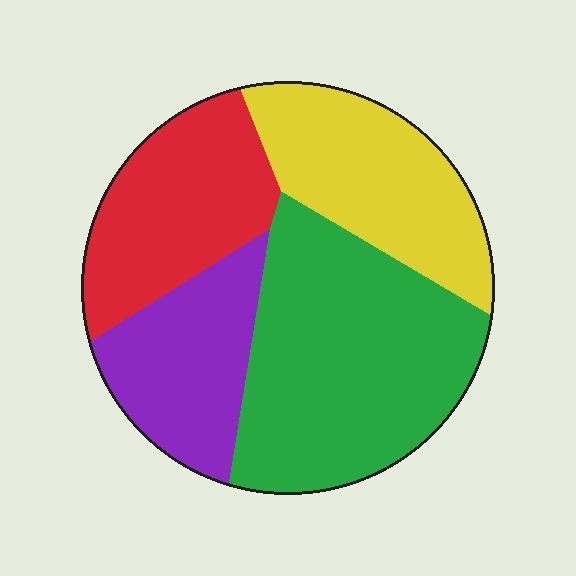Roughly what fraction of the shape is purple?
Purple takes up less than a quarter of the shape.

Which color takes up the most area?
Green, at roughly 40%.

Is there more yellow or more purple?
Yellow.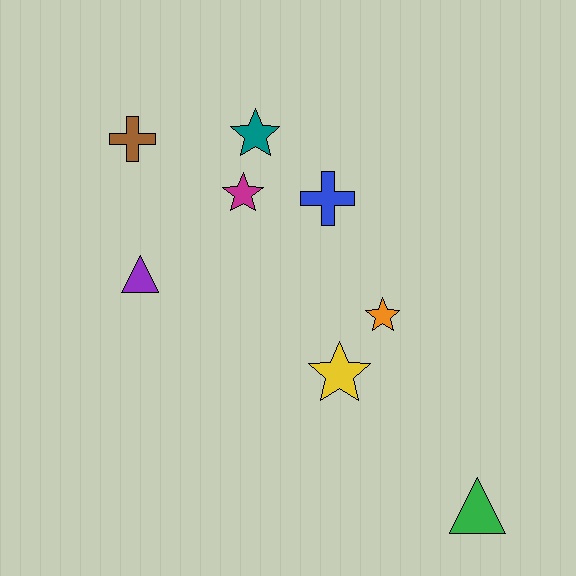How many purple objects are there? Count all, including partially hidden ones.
There is 1 purple object.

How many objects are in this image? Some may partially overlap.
There are 8 objects.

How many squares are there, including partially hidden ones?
There are no squares.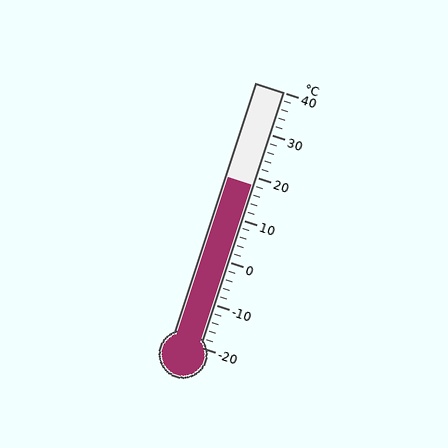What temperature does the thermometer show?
The thermometer shows approximately 18°C.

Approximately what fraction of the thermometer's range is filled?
The thermometer is filled to approximately 65% of its range.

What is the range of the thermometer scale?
The thermometer scale ranges from -20°C to 40°C.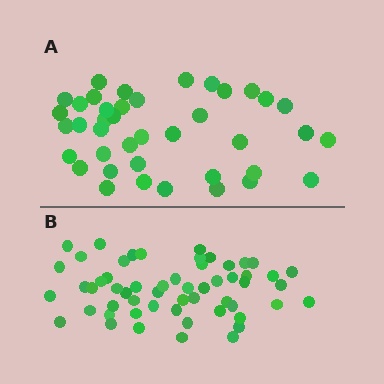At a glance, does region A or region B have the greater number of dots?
Region B (the bottom region) has more dots.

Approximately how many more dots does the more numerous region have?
Region B has approximately 15 more dots than region A.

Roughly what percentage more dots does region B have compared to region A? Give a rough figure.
About 40% more.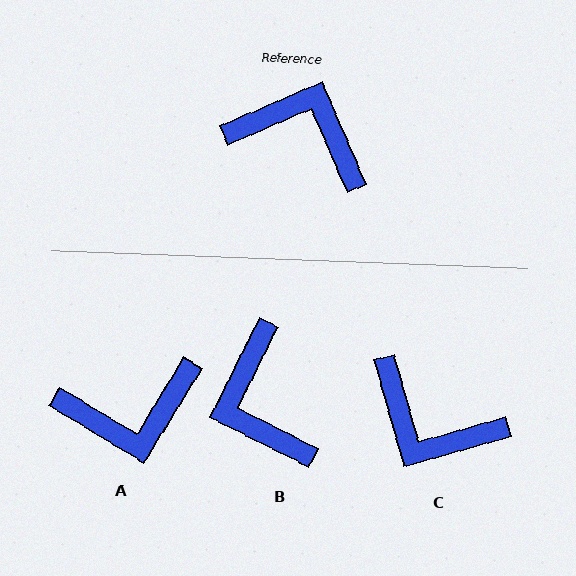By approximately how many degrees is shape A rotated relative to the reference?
Approximately 144 degrees clockwise.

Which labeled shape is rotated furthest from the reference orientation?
C, about 173 degrees away.